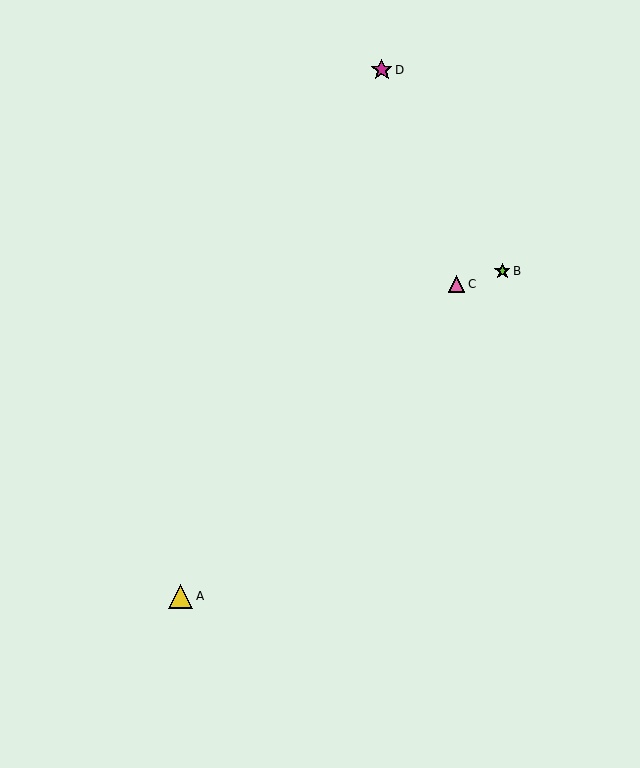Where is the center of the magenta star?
The center of the magenta star is at (382, 70).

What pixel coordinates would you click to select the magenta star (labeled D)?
Click at (382, 70) to select the magenta star D.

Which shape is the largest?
The yellow triangle (labeled A) is the largest.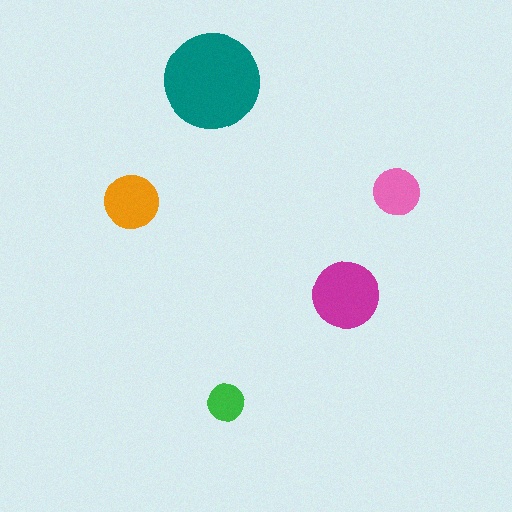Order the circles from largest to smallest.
the teal one, the magenta one, the orange one, the pink one, the green one.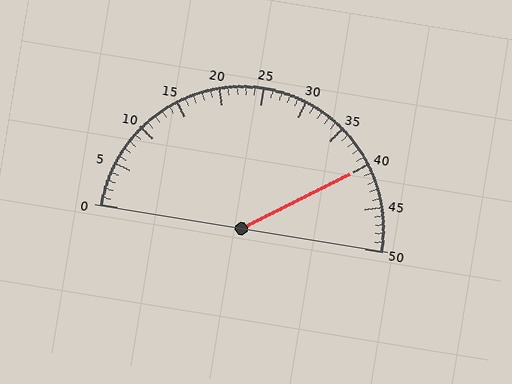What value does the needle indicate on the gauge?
The needle indicates approximately 40.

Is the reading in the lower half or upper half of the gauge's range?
The reading is in the upper half of the range (0 to 50).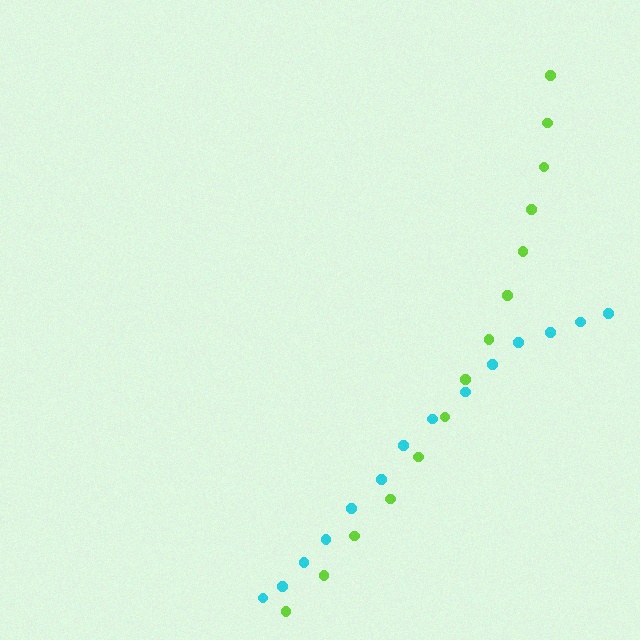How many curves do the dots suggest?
There are 2 distinct paths.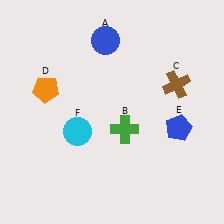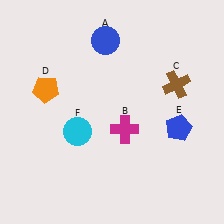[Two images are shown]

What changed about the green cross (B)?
In Image 1, B is green. In Image 2, it changed to magenta.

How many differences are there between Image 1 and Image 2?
There is 1 difference between the two images.